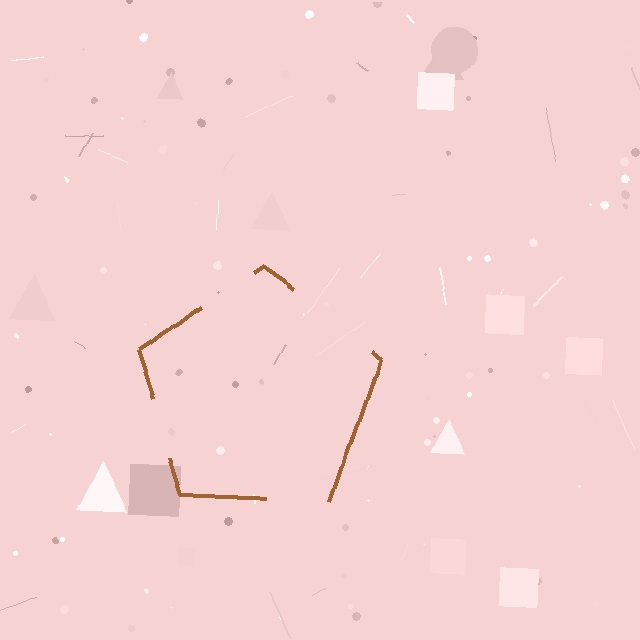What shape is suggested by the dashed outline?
The dashed outline suggests a pentagon.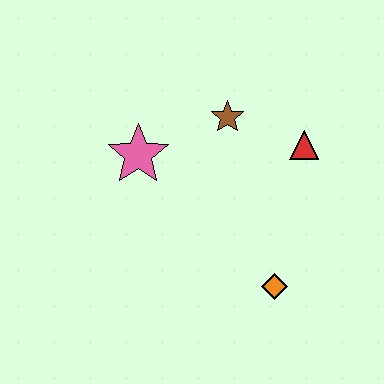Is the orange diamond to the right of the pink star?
Yes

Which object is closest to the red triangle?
The brown star is closest to the red triangle.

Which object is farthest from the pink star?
The orange diamond is farthest from the pink star.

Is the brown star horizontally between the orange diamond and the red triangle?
No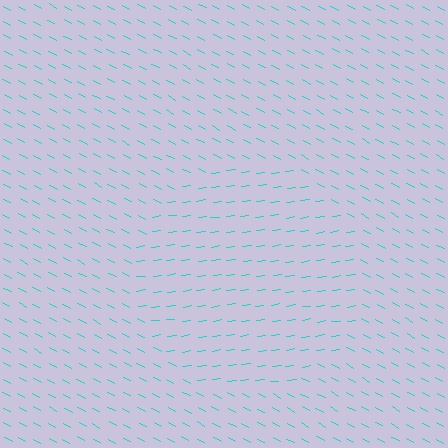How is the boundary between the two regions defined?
The boundary is defined purely by a change in line orientation (approximately 36 degrees difference). All lines are the same color and thickness.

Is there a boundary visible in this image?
Yes, there is a texture boundary formed by a change in line orientation.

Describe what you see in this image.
The image is filled with small cyan line segments. A circle region in the image has lines oriented differently from the surrounding lines, creating a visible texture boundary.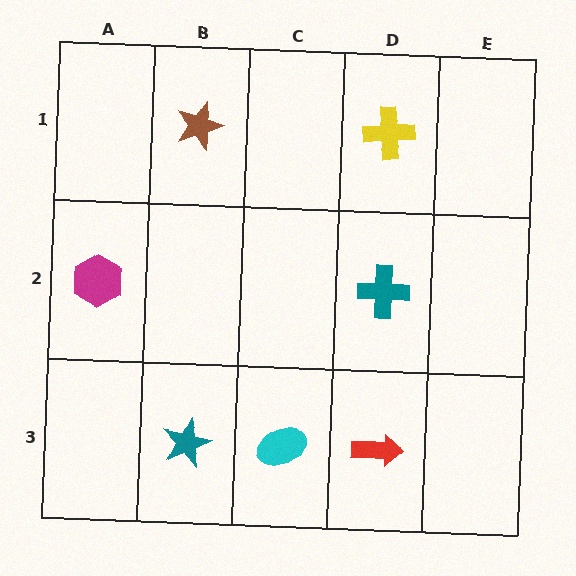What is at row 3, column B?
A teal star.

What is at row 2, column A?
A magenta hexagon.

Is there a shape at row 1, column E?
No, that cell is empty.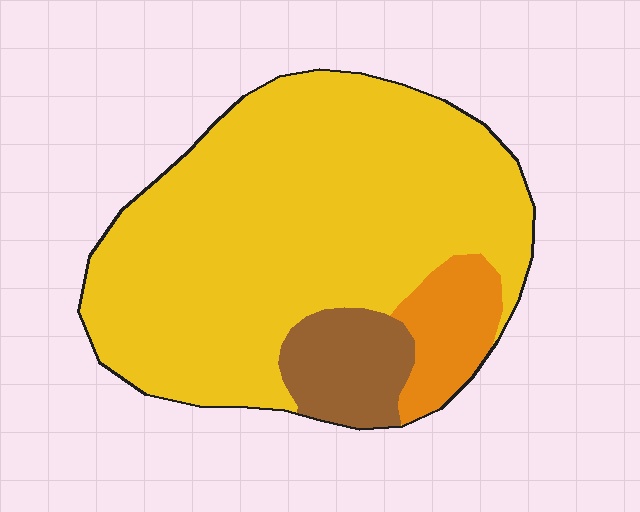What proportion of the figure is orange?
Orange covers around 10% of the figure.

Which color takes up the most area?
Yellow, at roughly 80%.